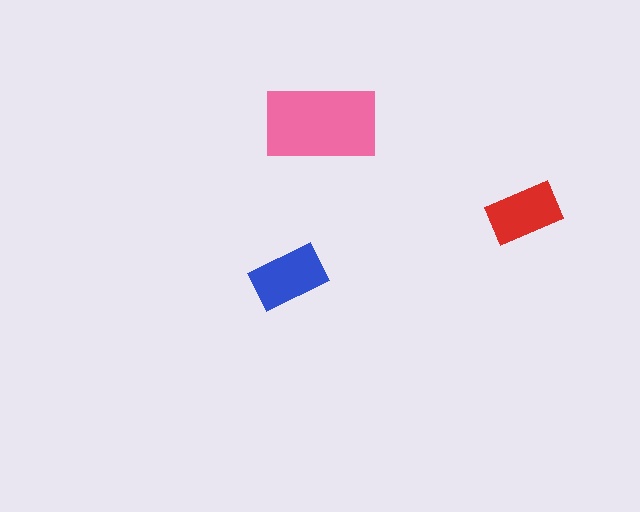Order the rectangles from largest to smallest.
the pink one, the blue one, the red one.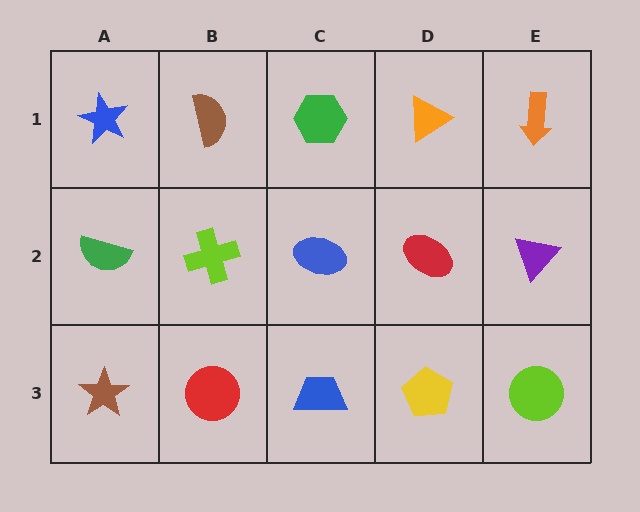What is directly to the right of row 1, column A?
A brown semicircle.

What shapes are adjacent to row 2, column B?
A brown semicircle (row 1, column B), a red circle (row 3, column B), a green semicircle (row 2, column A), a blue ellipse (row 2, column C).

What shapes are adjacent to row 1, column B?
A lime cross (row 2, column B), a blue star (row 1, column A), a green hexagon (row 1, column C).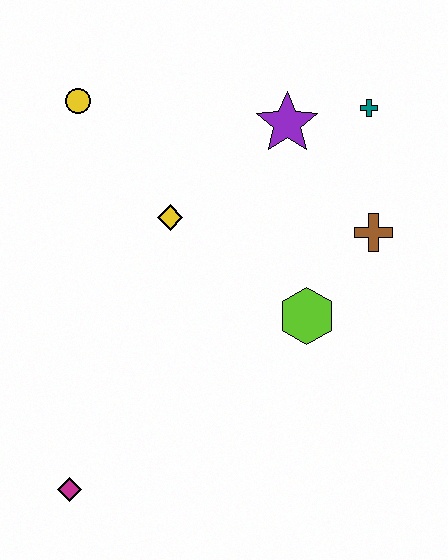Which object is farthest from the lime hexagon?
The yellow circle is farthest from the lime hexagon.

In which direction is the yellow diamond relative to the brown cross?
The yellow diamond is to the left of the brown cross.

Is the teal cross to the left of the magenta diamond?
No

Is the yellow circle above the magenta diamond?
Yes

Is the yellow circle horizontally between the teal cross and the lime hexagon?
No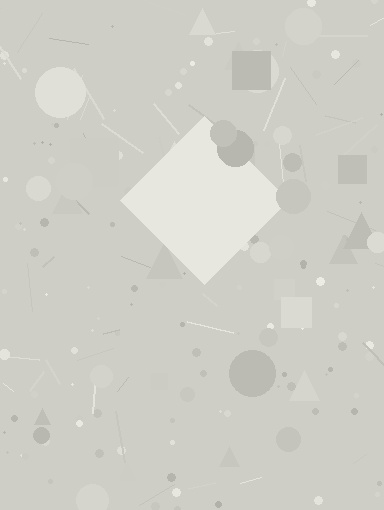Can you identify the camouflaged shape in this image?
The camouflaged shape is a diamond.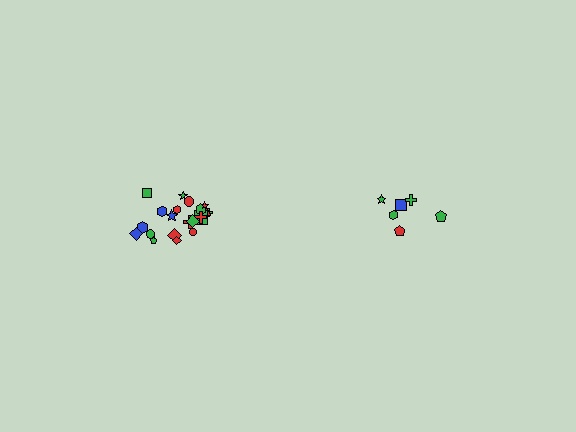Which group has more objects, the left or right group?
The left group.